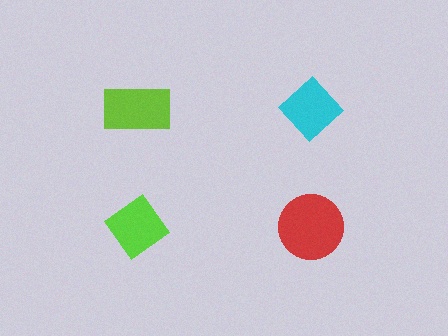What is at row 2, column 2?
A red circle.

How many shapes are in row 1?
2 shapes.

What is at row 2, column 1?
A lime diamond.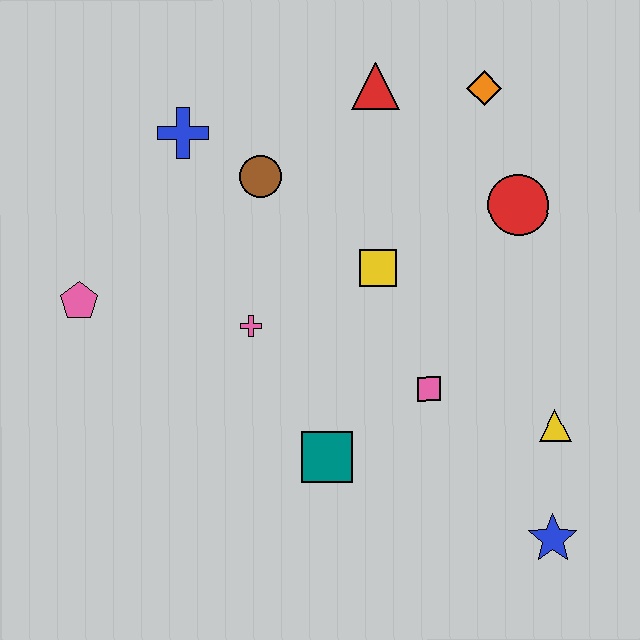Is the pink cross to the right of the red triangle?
No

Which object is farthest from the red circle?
The pink pentagon is farthest from the red circle.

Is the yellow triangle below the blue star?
No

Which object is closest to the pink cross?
The yellow square is closest to the pink cross.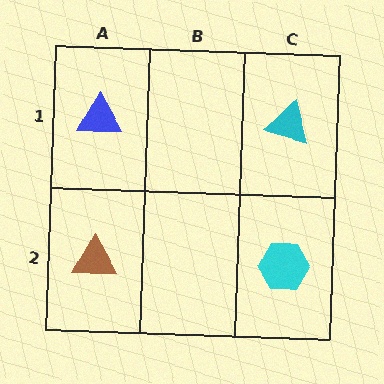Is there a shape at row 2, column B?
No, that cell is empty.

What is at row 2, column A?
A brown triangle.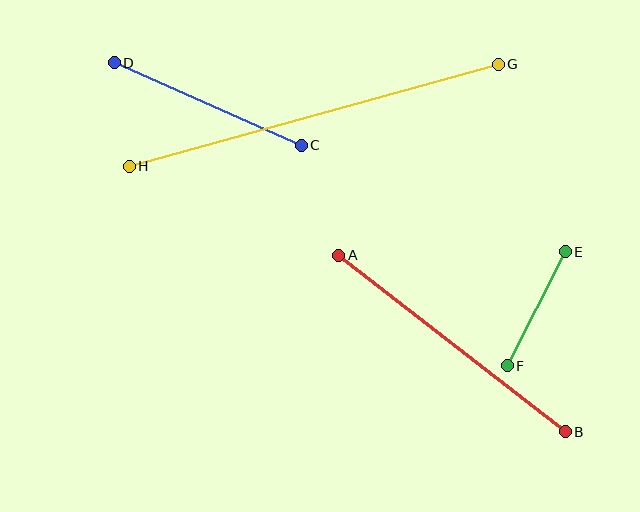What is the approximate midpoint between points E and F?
The midpoint is at approximately (536, 309) pixels.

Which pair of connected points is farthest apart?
Points G and H are farthest apart.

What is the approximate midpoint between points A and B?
The midpoint is at approximately (452, 343) pixels.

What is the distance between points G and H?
The distance is approximately 383 pixels.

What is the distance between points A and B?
The distance is approximately 287 pixels.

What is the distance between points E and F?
The distance is approximately 128 pixels.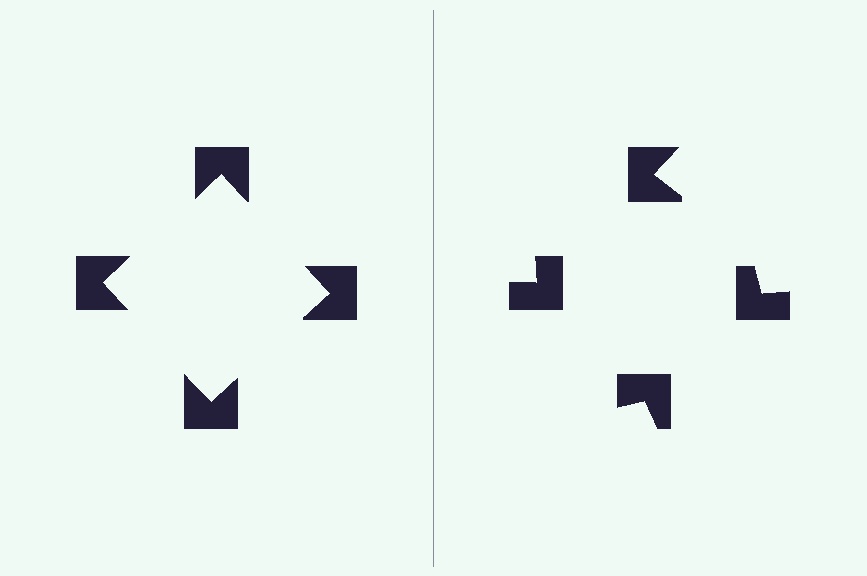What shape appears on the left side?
An illusory square.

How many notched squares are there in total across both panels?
8 — 4 on each side.